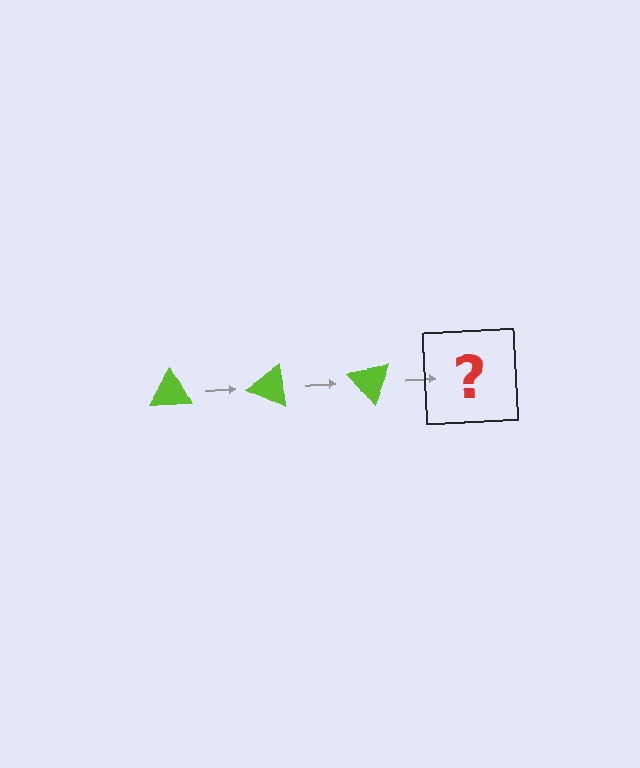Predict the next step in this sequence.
The next step is a lime triangle rotated 75 degrees.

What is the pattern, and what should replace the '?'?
The pattern is that the triangle rotates 25 degrees each step. The '?' should be a lime triangle rotated 75 degrees.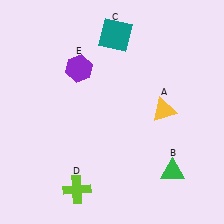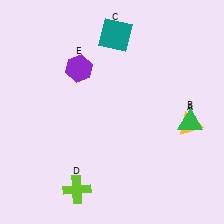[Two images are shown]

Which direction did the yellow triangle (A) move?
The yellow triangle (A) moved right.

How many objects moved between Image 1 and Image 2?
2 objects moved between the two images.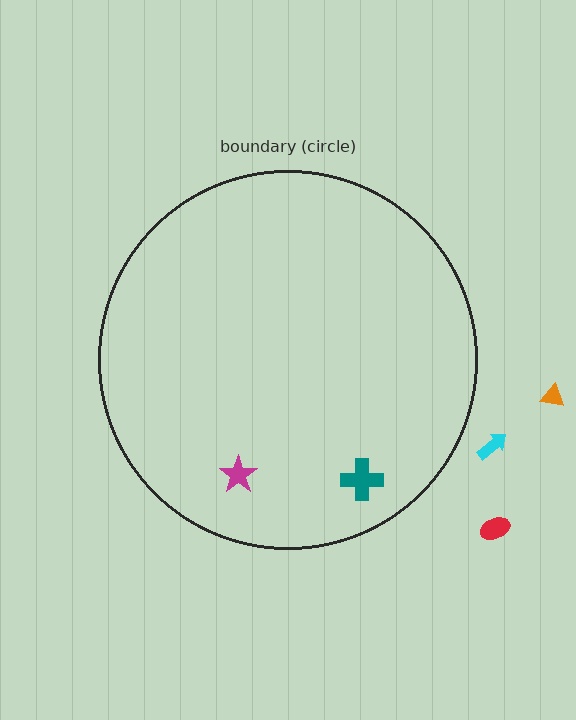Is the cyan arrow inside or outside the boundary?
Outside.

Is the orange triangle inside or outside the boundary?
Outside.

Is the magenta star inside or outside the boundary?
Inside.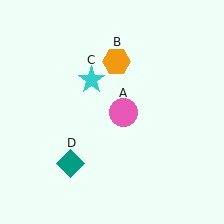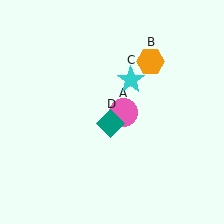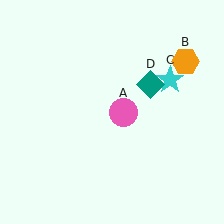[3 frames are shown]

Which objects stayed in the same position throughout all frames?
Pink circle (object A) remained stationary.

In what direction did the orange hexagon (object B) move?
The orange hexagon (object B) moved right.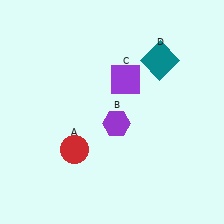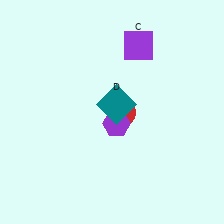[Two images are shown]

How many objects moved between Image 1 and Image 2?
3 objects moved between the two images.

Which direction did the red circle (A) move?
The red circle (A) moved right.